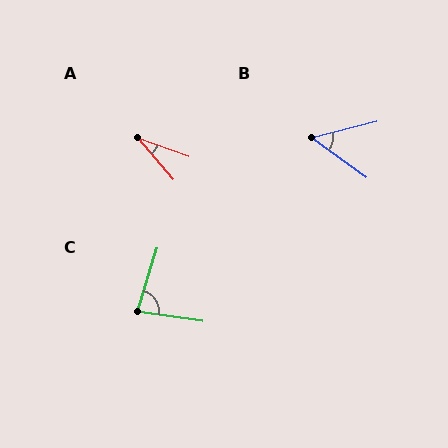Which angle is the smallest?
A, at approximately 29 degrees.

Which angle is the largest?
C, at approximately 81 degrees.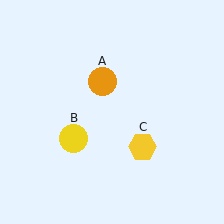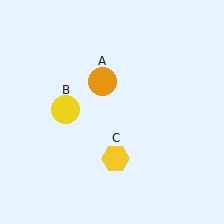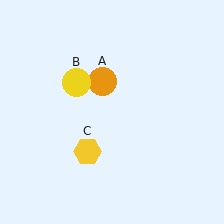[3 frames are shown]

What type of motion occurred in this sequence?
The yellow circle (object B), yellow hexagon (object C) rotated clockwise around the center of the scene.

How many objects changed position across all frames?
2 objects changed position: yellow circle (object B), yellow hexagon (object C).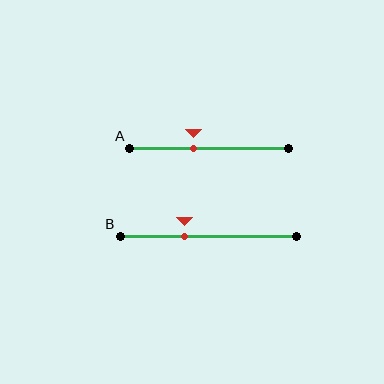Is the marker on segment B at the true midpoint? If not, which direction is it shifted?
No, the marker on segment B is shifted to the left by about 14% of the segment length.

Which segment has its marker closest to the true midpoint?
Segment A has its marker closest to the true midpoint.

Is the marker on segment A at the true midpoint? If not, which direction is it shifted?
No, the marker on segment A is shifted to the left by about 10% of the segment length.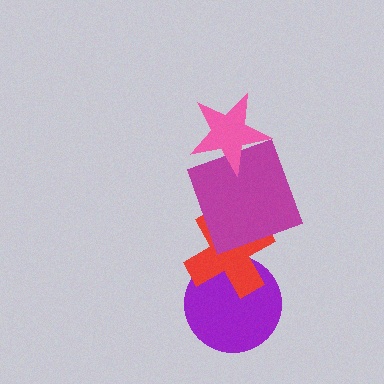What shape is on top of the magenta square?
The pink star is on top of the magenta square.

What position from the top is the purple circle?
The purple circle is 4th from the top.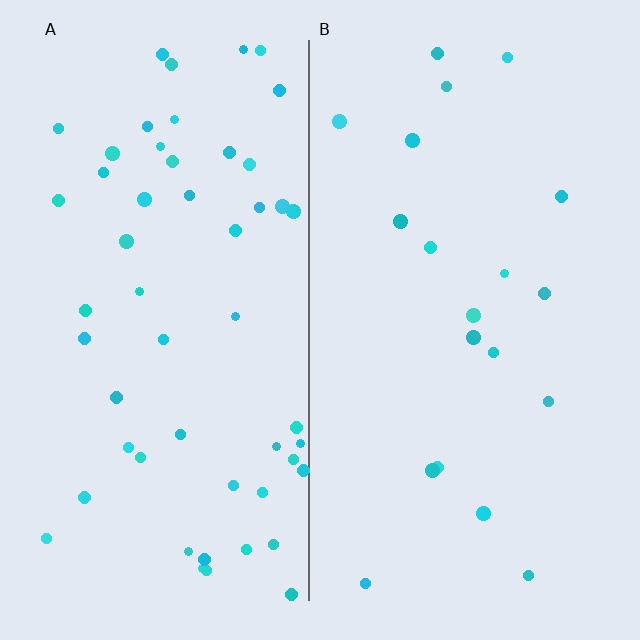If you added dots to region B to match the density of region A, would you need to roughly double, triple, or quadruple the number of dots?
Approximately triple.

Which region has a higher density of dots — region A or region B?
A (the left).